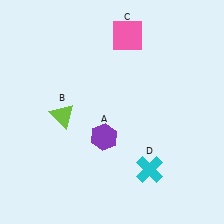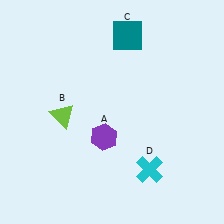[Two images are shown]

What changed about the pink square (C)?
In Image 1, C is pink. In Image 2, it changed to teal.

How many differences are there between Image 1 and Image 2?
There is 1 difference between the two images.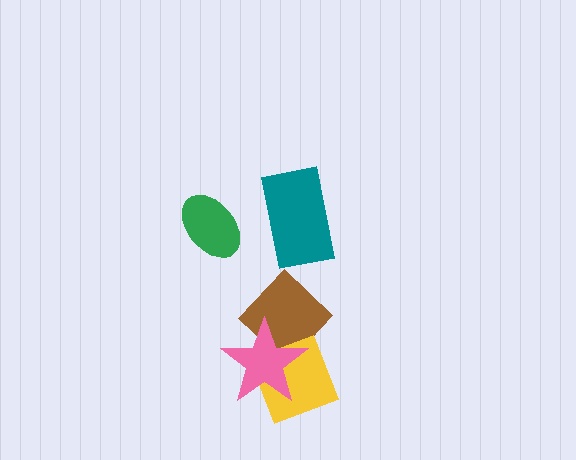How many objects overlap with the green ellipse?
0 objects overlap with the green ellipse.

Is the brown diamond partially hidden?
Yes, it is partially covered by another shape.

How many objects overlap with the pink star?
2 objects overlap with the pink star.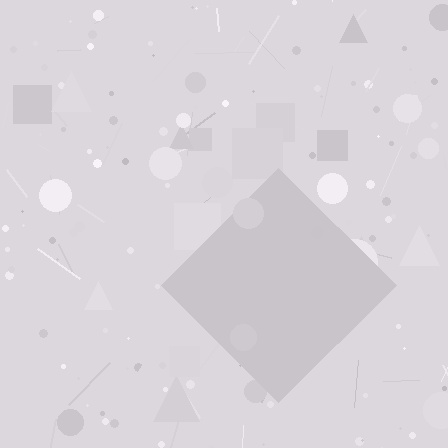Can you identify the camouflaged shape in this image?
The camouflaged shape is a diamond.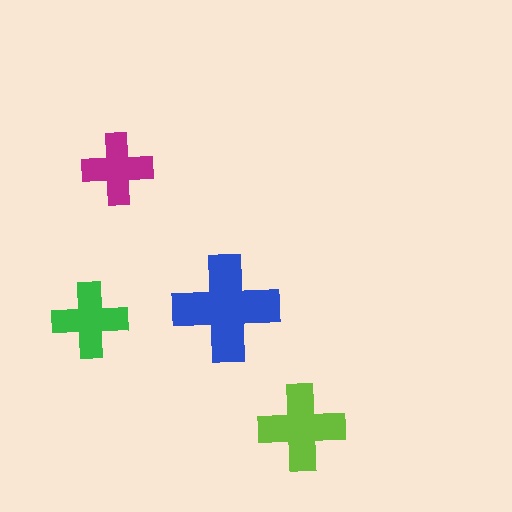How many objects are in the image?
There are 4 objects in the image.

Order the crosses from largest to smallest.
the blue one, the lime one, the green one, the magenta one.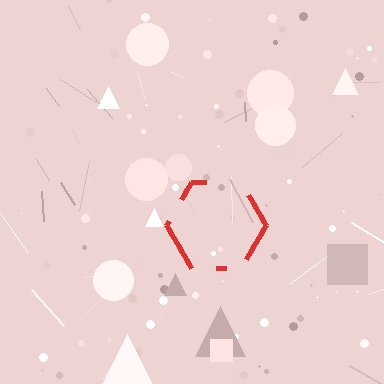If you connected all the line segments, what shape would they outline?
They would outline a hexagon.